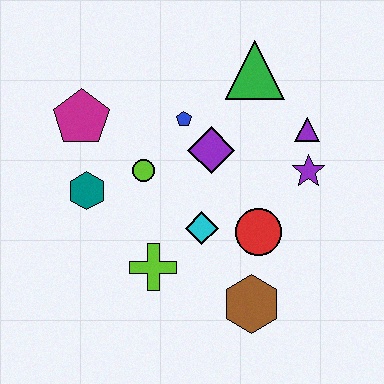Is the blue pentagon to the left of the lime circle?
No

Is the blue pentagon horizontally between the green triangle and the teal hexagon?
Yes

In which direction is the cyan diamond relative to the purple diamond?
The cyan diamond is below the purple diamond.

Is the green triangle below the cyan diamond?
No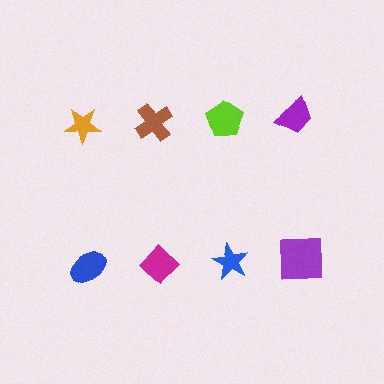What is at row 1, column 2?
A brown cross.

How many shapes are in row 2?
4 shapes.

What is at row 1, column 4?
A purple trapezoid.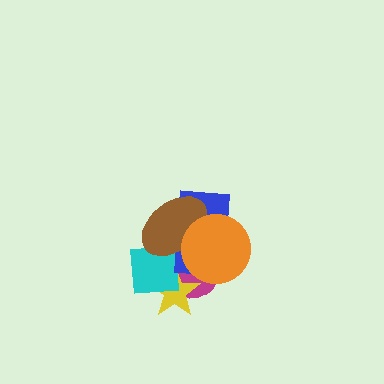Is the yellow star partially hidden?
Yes, it is partially covered by another shape.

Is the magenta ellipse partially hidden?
Yes, it is partially covered by another shape.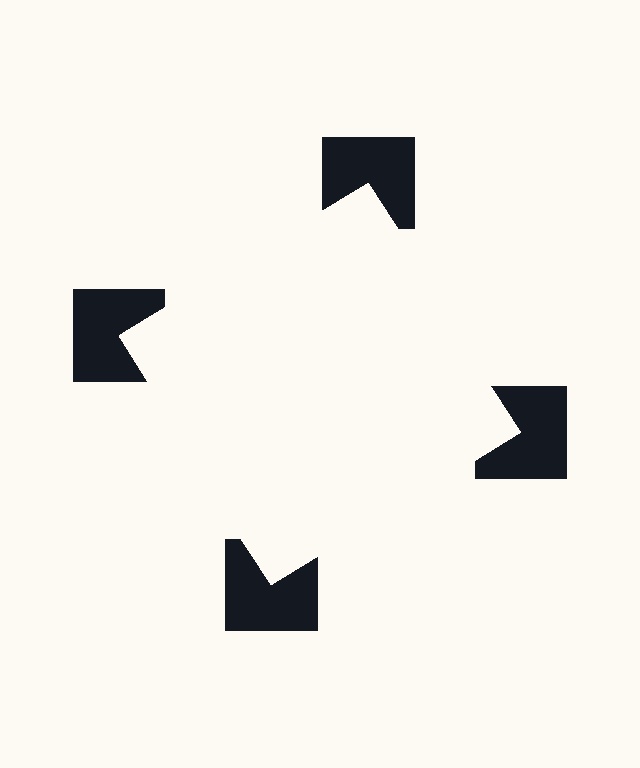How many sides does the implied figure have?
4 sides.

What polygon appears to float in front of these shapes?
An illusory square — its edges are inferred from the aligned wedge cuts in the notched squares, not physically drawn.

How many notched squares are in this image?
There are 4 — one at each vertex of the illusory square.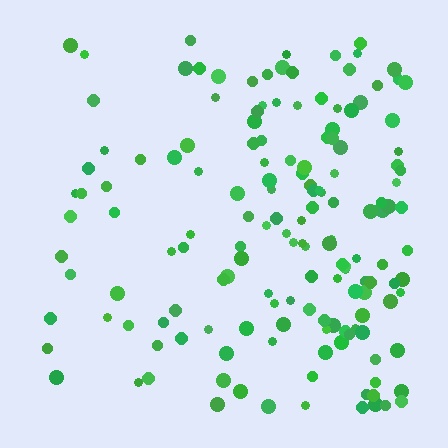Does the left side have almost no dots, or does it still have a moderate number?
Still a moderate number, just noticeably fewer than the right.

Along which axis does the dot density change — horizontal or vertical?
Horizontal.